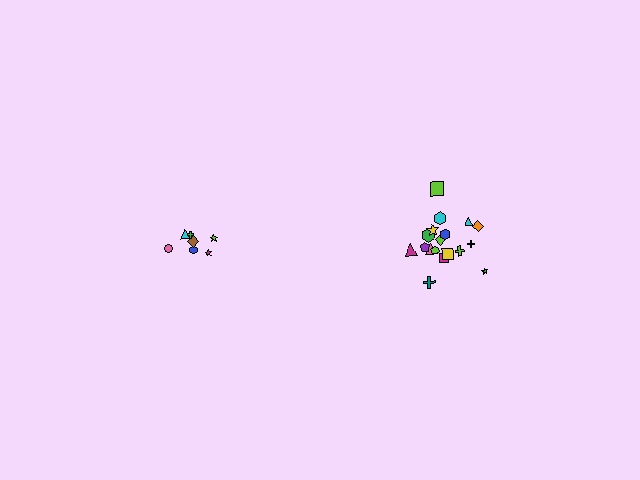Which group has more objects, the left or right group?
The right group.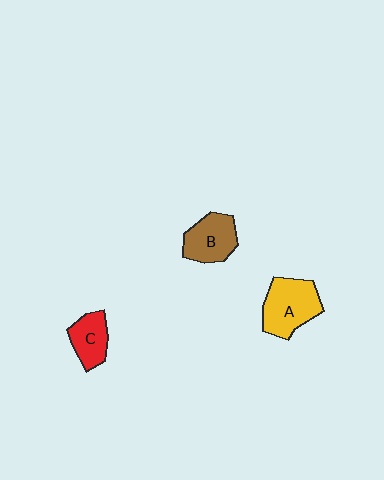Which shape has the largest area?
Shape A (yellow).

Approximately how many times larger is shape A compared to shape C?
Approximately 1.6 times.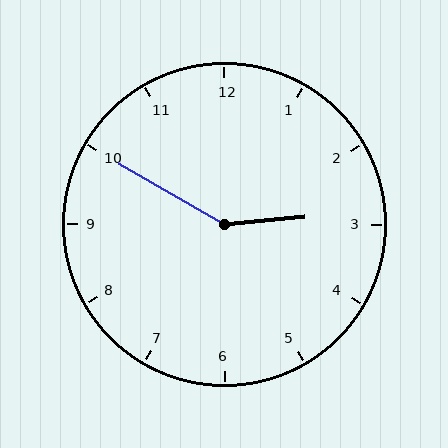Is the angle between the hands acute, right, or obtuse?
It is obtuse.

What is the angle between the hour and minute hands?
Approximately 145 degrees.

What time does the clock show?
2:50.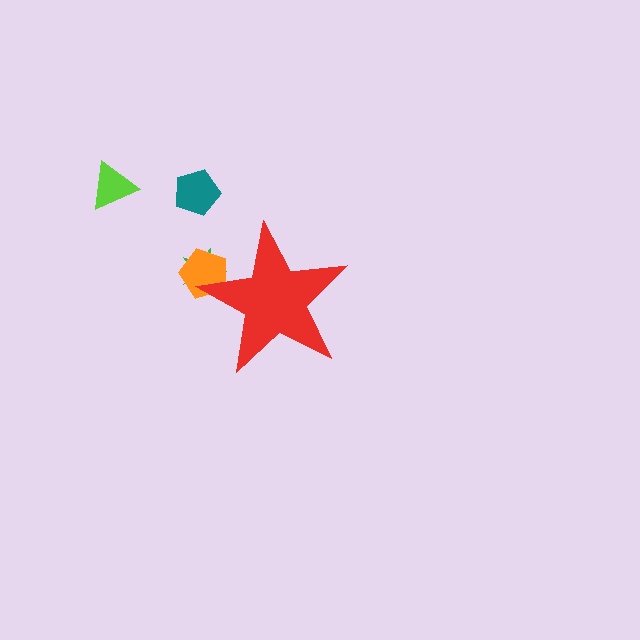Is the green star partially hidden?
Yes, the green star is partially hidden behind the red star.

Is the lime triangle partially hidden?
No, the lime triangle is fully visible.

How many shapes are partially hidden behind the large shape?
2 shapes are partially hidden.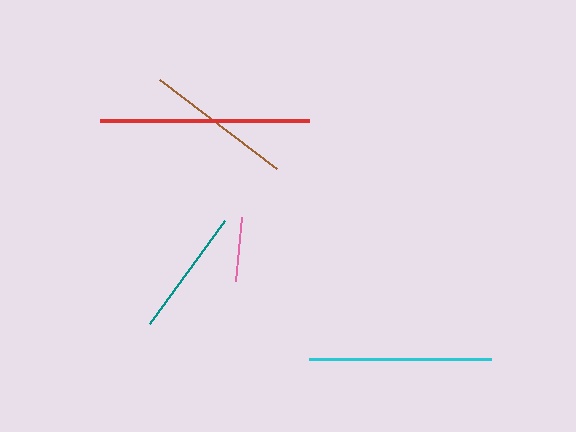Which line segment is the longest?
The red line is the longest at approximately 209 pixels.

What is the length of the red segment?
The red segment is approximately 209 pixels long.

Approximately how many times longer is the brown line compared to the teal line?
The brown line is approximately 1.2 times the length of the teal line.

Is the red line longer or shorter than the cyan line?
The red line is longer than the cyan line.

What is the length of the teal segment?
The teal segment is approximately 127 pixels long.